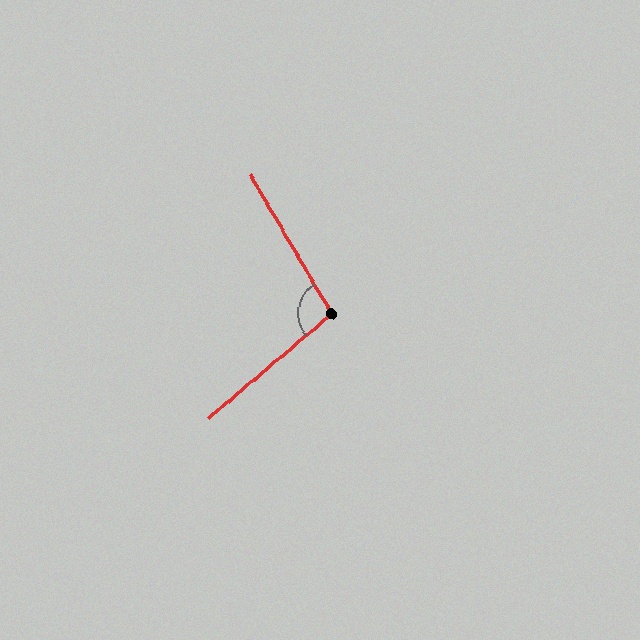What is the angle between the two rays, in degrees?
Approximately 100 degrees.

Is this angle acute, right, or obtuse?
It is obtuse.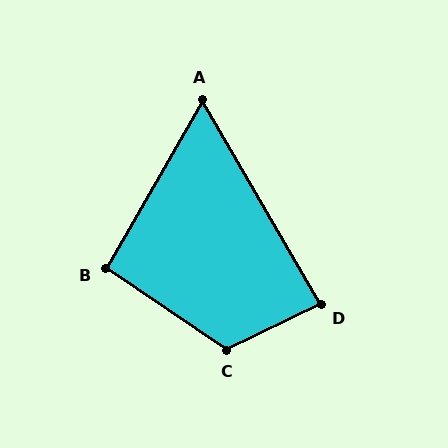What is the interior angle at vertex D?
Approximately 86 degrees (approximately right).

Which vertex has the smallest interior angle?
A, at approximately 60 degrees.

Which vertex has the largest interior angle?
C, at approximately 120 degrees.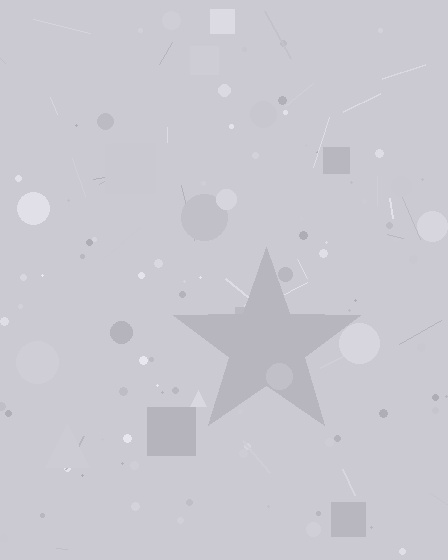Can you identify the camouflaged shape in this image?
The camouflaged shape is a star.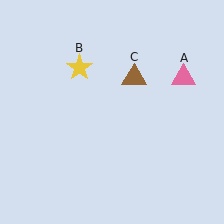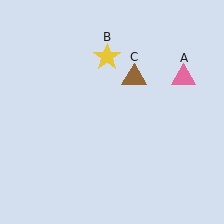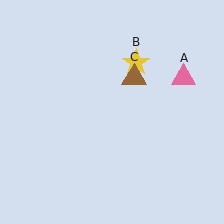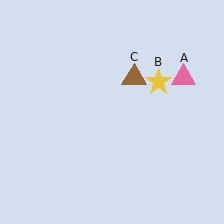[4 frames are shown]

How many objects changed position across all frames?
1 object changed position: yellow star (object B).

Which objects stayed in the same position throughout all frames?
Pink triangle (object A) and brown triangle (object C) remained stationary.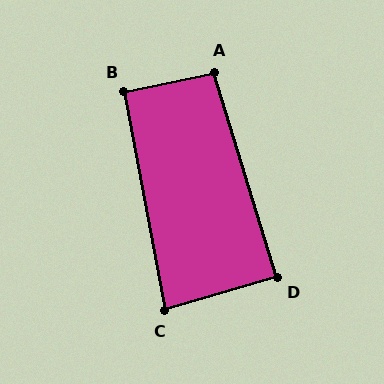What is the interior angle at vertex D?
Approximately 89 degrees (approximately right).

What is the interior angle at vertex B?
Approximately 91 degrees (approximately right).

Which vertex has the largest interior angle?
A, at approximately 95 degrees.